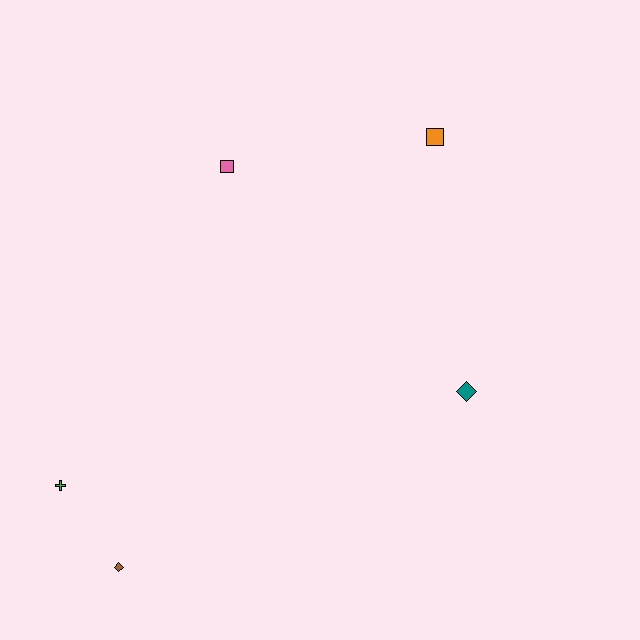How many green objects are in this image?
There is 1 green object.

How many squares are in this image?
There are 2 squares.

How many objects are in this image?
There are 5 objects.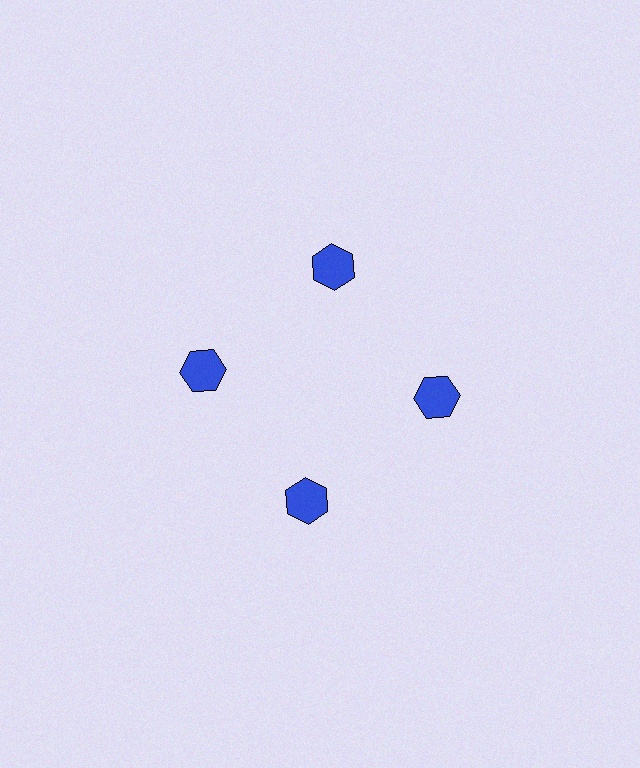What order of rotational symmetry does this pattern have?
This pattern has 4-fold rotational symmetry.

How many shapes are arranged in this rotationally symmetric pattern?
There are 4 shapes, arranged in 4 groups of 1.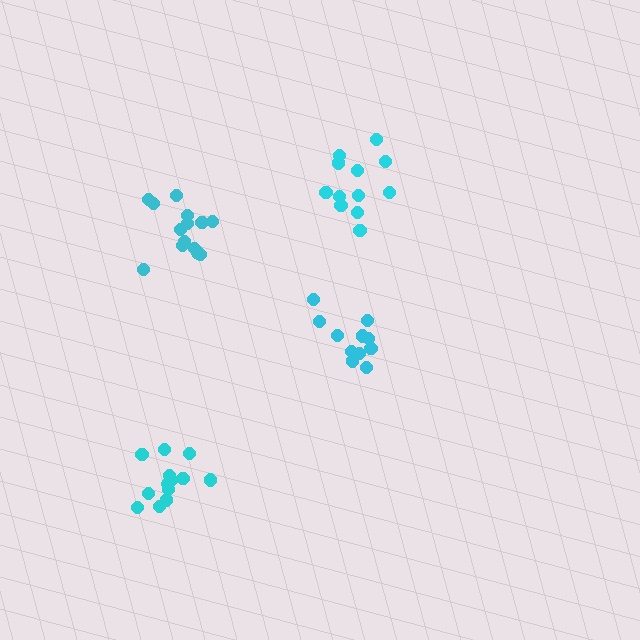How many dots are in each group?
Group 1: 12 dots, Group 2: 14 dots, Group 3: 11 dots, Group 4: 13 dots (50 total).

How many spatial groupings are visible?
There are 4 spatial groupings.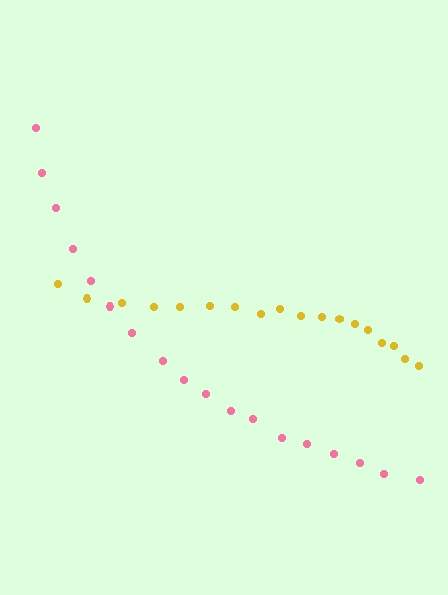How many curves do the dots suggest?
There are 2 distinct paths.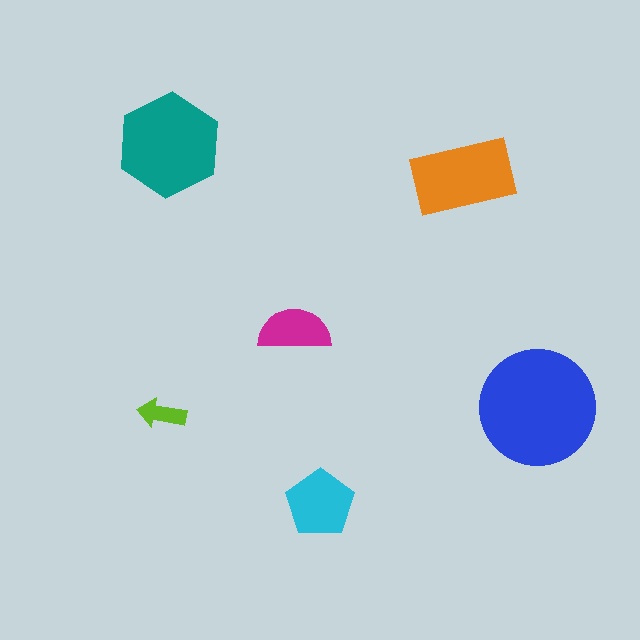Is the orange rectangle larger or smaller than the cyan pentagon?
Larger.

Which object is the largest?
The blue circle.